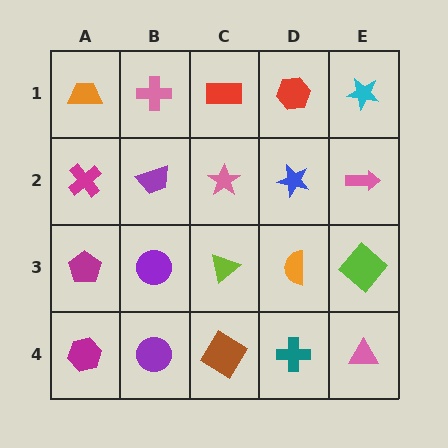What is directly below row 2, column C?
A lime triangle.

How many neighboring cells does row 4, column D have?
3.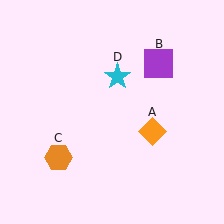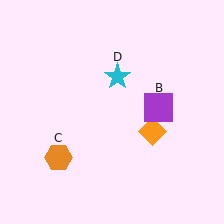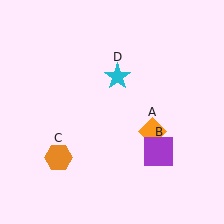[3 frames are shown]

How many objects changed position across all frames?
1 object changed position: purple square (object B).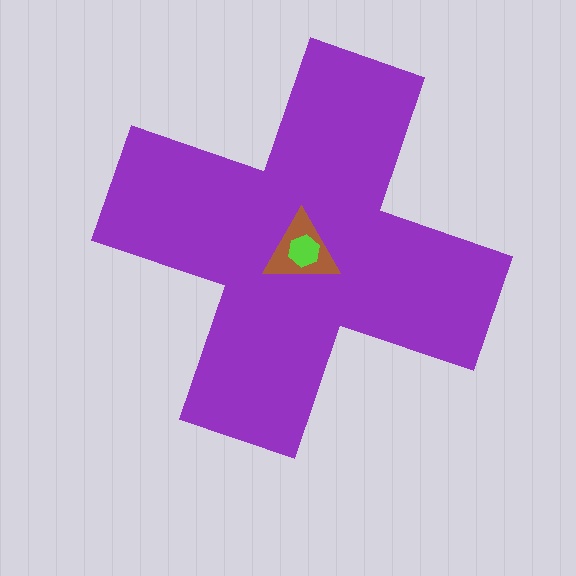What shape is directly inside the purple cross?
The brown triangle.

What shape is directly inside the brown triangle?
The lime hexagon.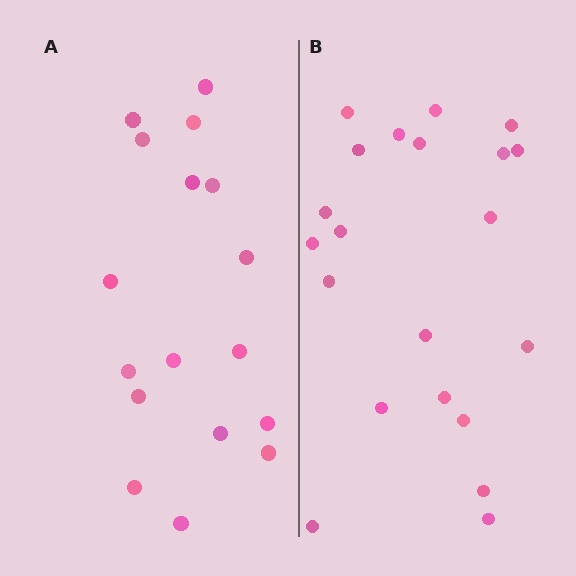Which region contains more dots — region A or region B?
Region B (the right region) has more dots.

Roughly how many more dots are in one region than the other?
Region B has about 4 more dots than region A.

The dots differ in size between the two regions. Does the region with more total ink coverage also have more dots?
No. Region A has more total ink coverage because its dots are larger, but region B actually contains more individual dots. Total area can be misleading — the number of items is what matters here.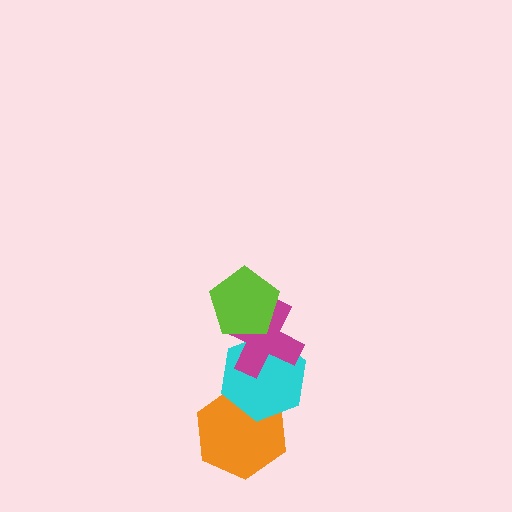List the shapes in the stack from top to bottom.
From top to bottom: the lime pentagon, the magenta cross, the cyan hexagon, the orange hexagon.